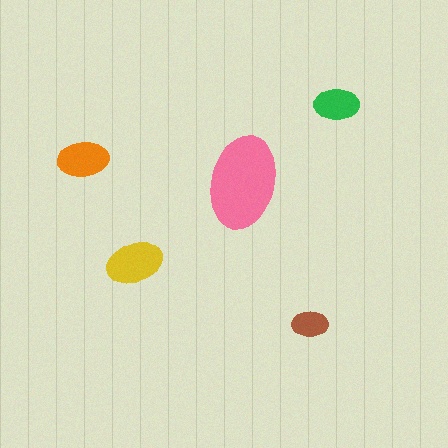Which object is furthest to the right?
The green ellipse is rightmost.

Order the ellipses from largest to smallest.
the pink one, the yellow one, the orange one, the green one, the brown one.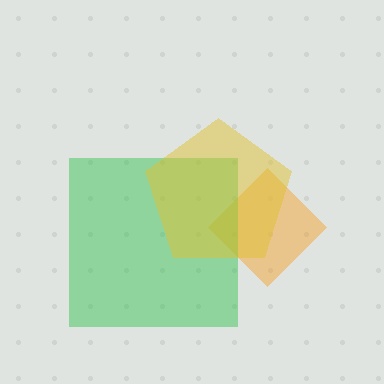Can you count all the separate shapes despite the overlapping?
Yes, there are 3 separate shapes.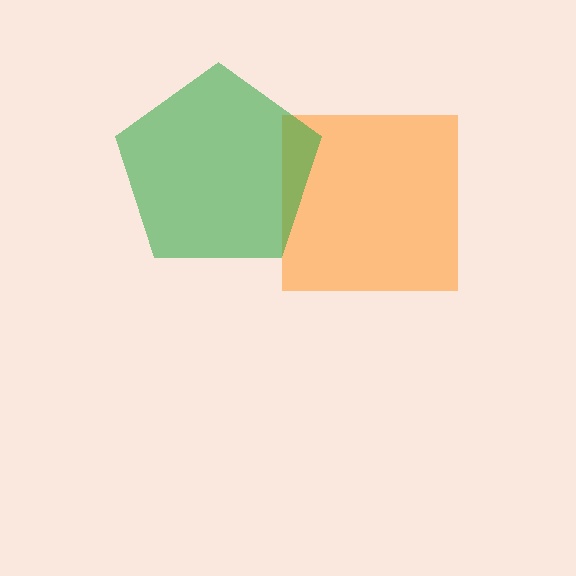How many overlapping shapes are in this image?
There are 2 overlapping shapes in the image.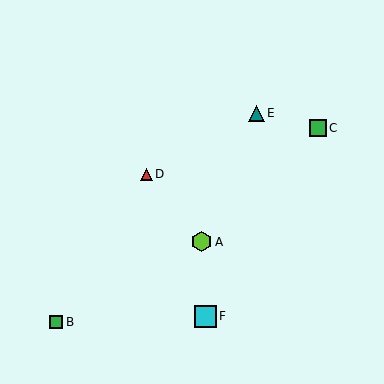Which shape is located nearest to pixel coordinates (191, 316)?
The cyan square (labeled F) at (205, 316) is nearest to that location.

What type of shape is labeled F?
Shape F is a cyan square.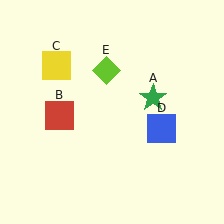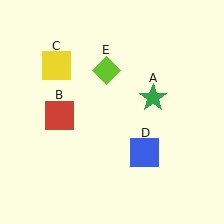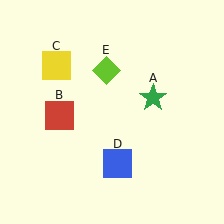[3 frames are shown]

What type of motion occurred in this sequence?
The blue square (object D) rotated clockwise around the center of the scene.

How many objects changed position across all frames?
1 object changed position: blue square (object D).